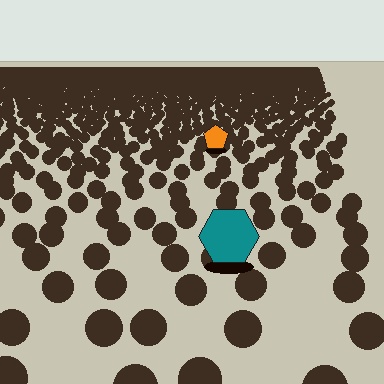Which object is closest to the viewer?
The teal hexagon is closest. The texture marks near it are larger and more spread out.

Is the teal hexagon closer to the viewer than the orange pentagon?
Yes. The teal hexagon is closer — you can tell from the texture gradient: the ground texture is coarser near it.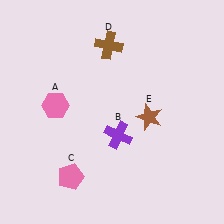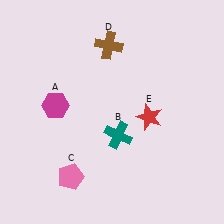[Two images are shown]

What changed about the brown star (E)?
In Image 1, E is brown. In Image 2, it changed to red.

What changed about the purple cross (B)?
In Image 1, B is purple. In Image 2, it changed to teal.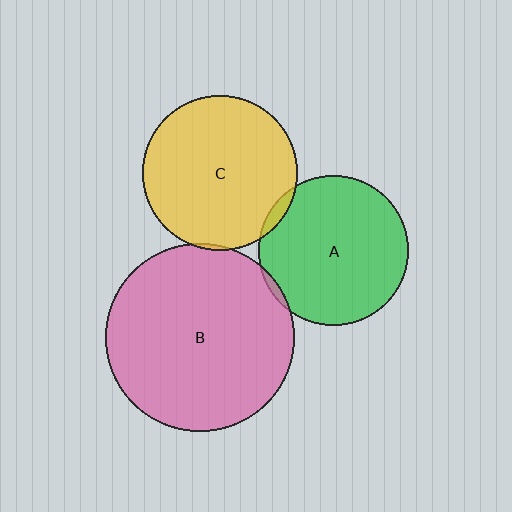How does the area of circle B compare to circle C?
Approximately 1.5 times.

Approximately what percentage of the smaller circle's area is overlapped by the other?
Approximately 5%.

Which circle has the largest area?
Circle B (pink).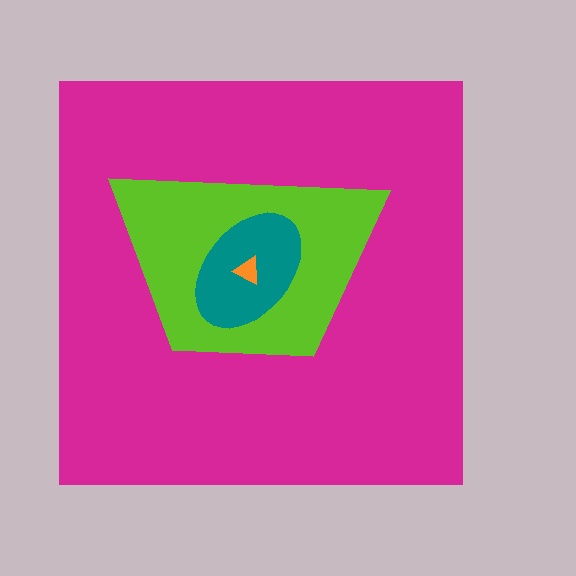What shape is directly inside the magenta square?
The lime trapezoid.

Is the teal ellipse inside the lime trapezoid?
Yes.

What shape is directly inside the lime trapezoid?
The teal ellipse.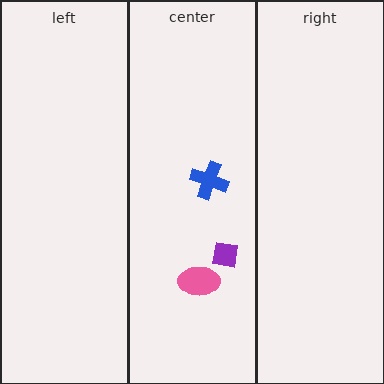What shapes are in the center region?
The purple square, the blue cross, the pink ellipse.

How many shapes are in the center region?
3.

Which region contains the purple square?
The center region.